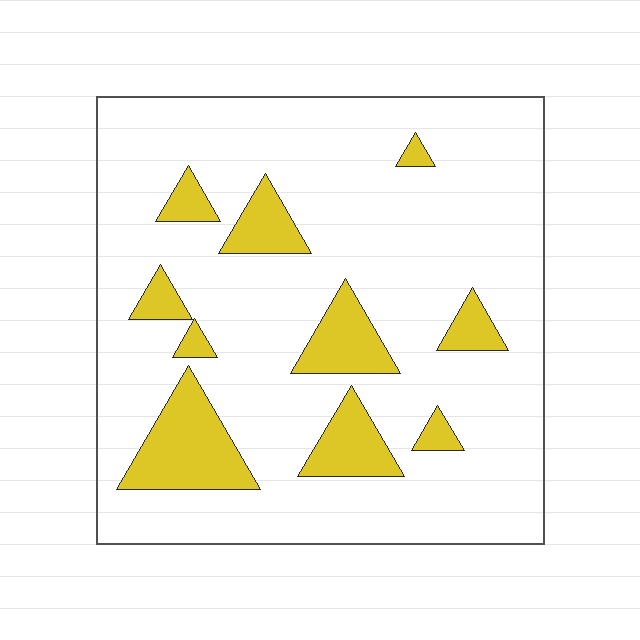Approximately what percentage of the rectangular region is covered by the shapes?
Approximately 15%.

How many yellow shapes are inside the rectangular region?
10.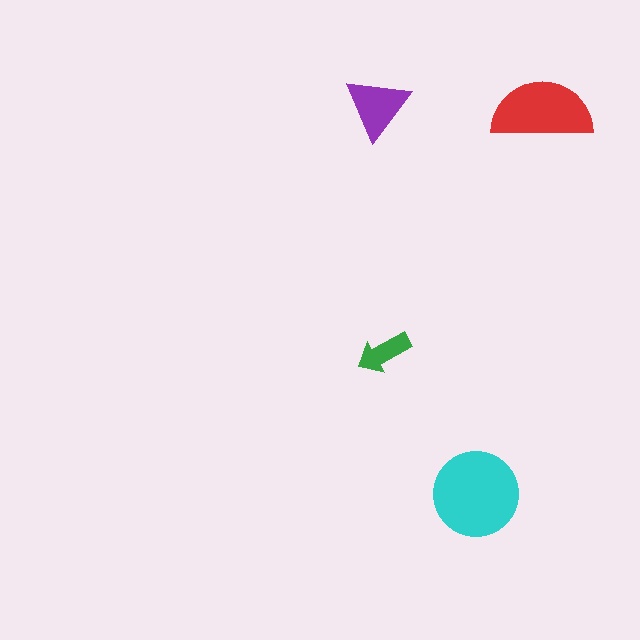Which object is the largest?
The cyan circle.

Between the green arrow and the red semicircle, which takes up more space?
The red semicircle.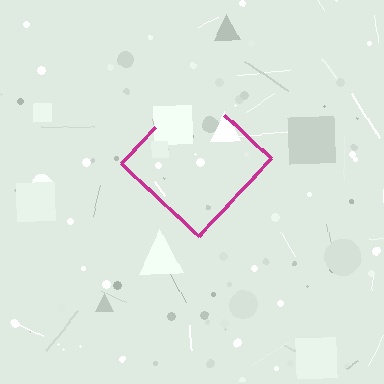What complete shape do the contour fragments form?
The contour fragments form a diamond.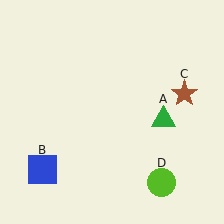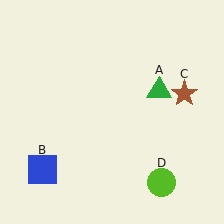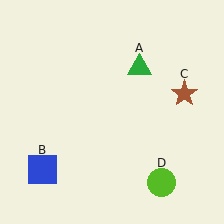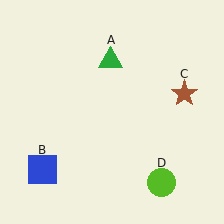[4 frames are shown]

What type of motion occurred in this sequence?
The green triangle (object A) rotated counterclockwise around the center of the scene.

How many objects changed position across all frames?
1 object changed position: green triangle (object A).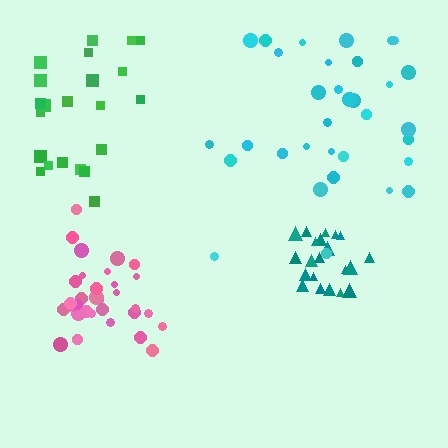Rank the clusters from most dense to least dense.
teal, pink, cyan, green.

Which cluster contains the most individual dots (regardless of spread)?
Pink (34).